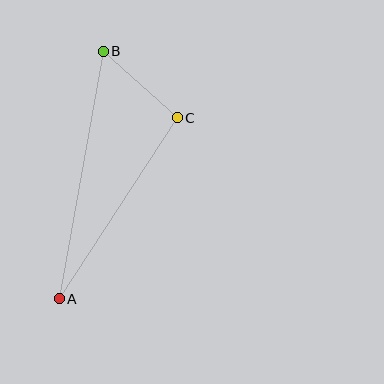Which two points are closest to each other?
Points B and C are closest to each other.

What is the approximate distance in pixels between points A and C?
The distance between A and C is approximately 216 pixels.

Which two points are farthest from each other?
Points A and B are farthest from each other.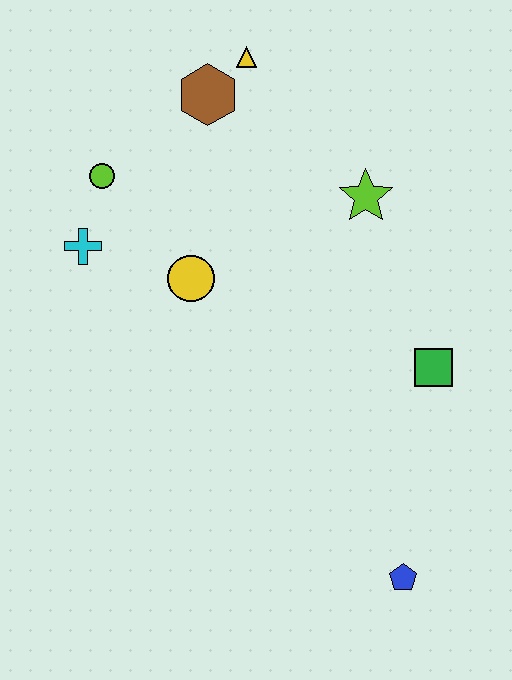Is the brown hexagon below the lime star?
No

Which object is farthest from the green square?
The lime circle is farthest from the green square.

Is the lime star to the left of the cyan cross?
No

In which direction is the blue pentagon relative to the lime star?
The blue pentagon is below the lime star.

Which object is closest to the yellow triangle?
The brown hexagon is closest to the yellow triangle.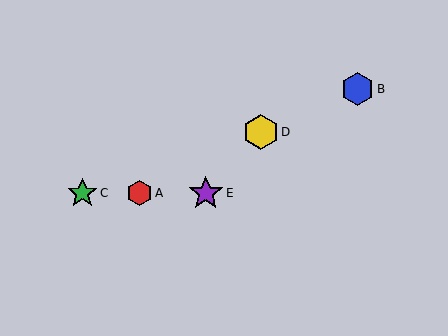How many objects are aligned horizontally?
3 objects (A, C, E) are aligned horizontally.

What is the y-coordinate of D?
Object D is at y≈132.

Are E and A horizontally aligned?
Yes, both are at y≈193.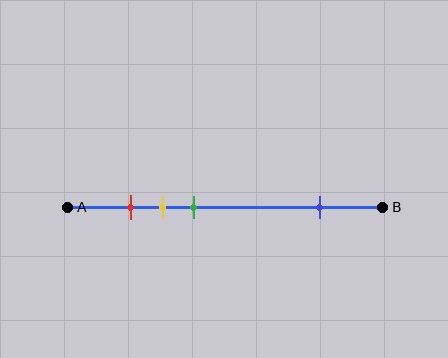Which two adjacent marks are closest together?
The red and yellow marks are the closest adjacent pair.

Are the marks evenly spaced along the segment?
No, the marks are not evenly spaced.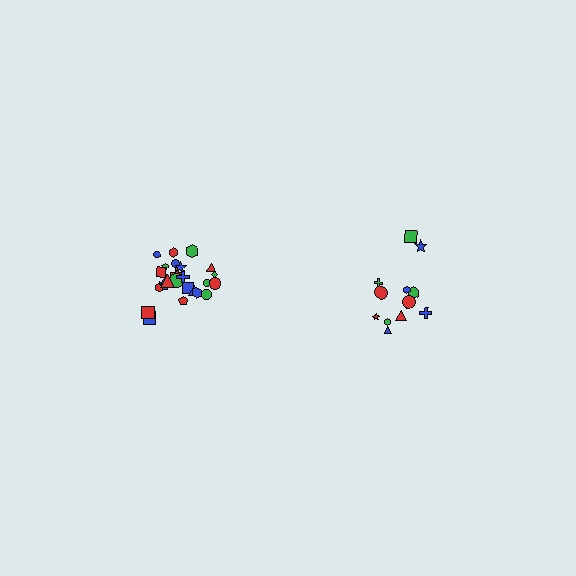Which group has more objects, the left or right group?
The left group.